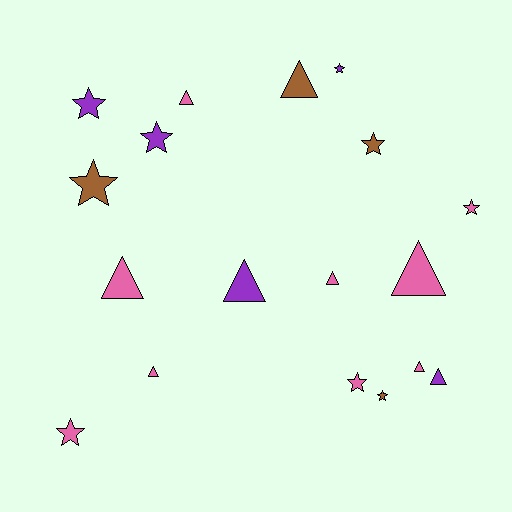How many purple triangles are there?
There are 2 purple triangles.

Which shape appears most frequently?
Triangle, with 9 objects.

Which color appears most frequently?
Pink, with 9 objects.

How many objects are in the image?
There are 18 objects.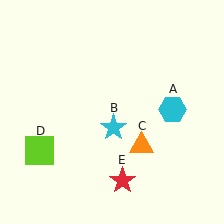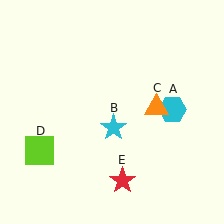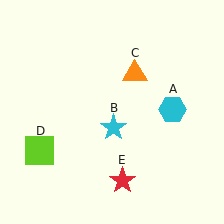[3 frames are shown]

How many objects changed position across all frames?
1 object changed position: orange triangle (object C).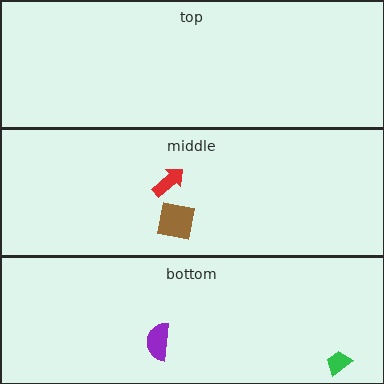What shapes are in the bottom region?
The green trapezoid, the purple semicircle.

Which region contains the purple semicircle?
The bottom region.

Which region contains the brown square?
The middle region.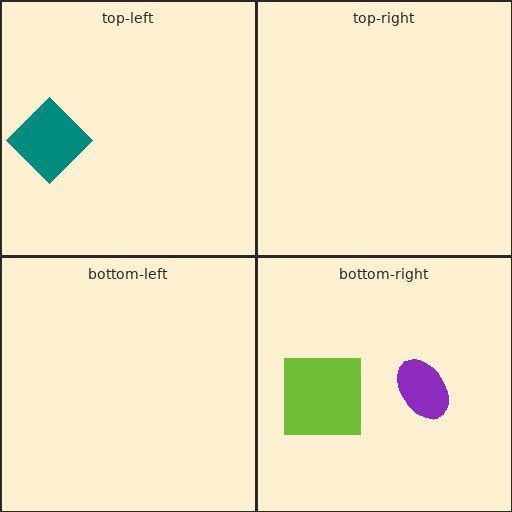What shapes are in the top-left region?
The teal diamond.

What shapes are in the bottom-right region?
The lime square, the purple ellipse.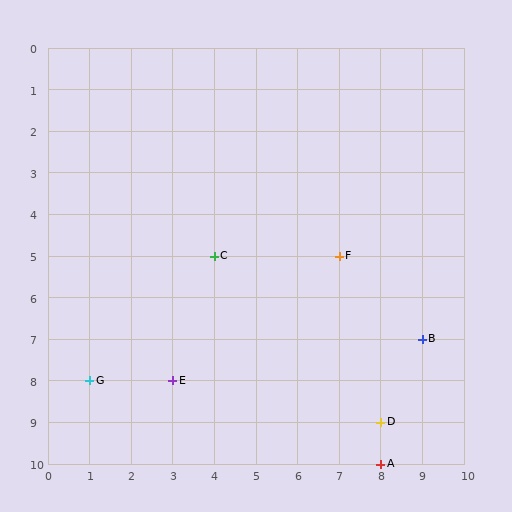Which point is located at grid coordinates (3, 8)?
Point E is at (3, 8).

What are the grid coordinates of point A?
Point A is at grid coordinates (8, 10).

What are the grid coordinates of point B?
Point B is at grid coordinates (9, 7).